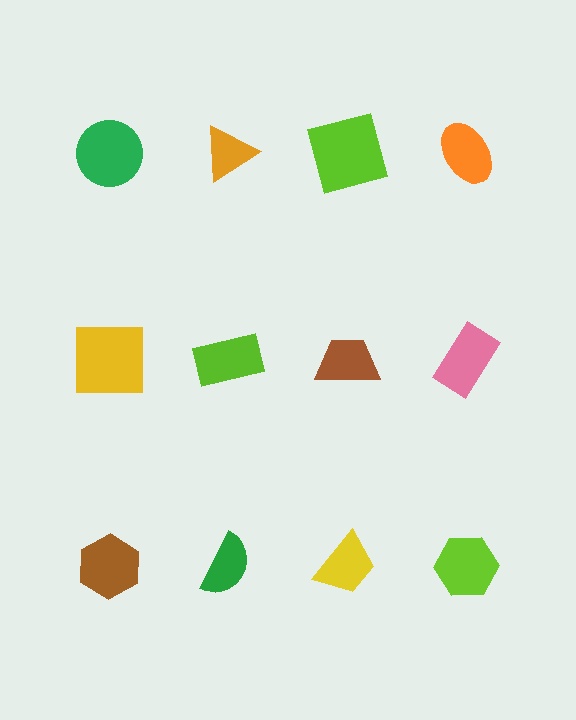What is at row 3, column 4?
A lime hexagon.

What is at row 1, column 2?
An orange triangle.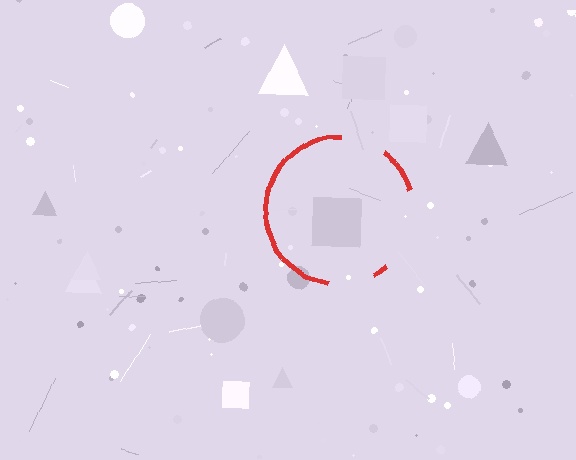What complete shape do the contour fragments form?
The contour fragments form a circle.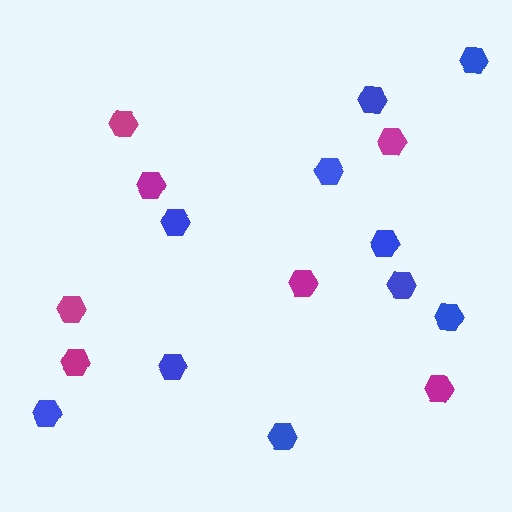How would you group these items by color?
There are 2 groups: one group of magenta hexagons (7) and one group of blue hexagons (10).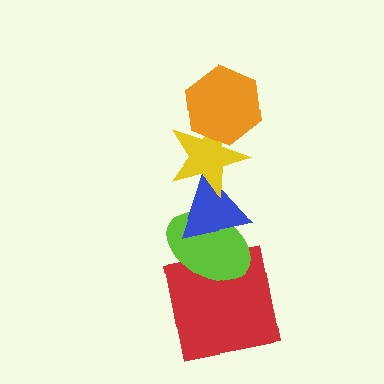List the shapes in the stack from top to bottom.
From top to bottom: the orange hexagon, the yellow star, the blue triangle, the lime ellipse, the red square.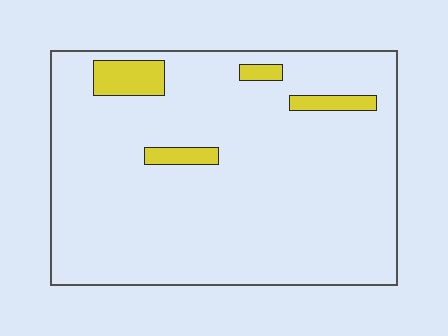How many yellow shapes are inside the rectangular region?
4.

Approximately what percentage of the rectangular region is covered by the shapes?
Approximately 5%.